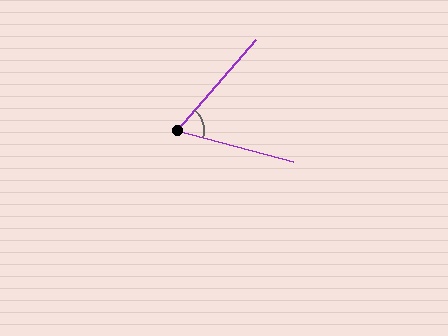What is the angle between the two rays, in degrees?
Approximately 64 degrees.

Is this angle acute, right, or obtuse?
It is acute.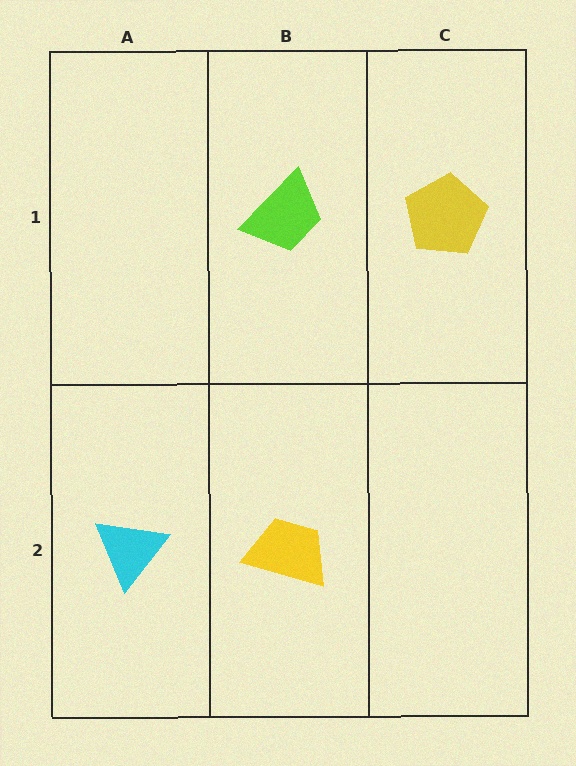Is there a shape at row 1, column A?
No, that cell is empty.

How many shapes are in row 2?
2 shapes.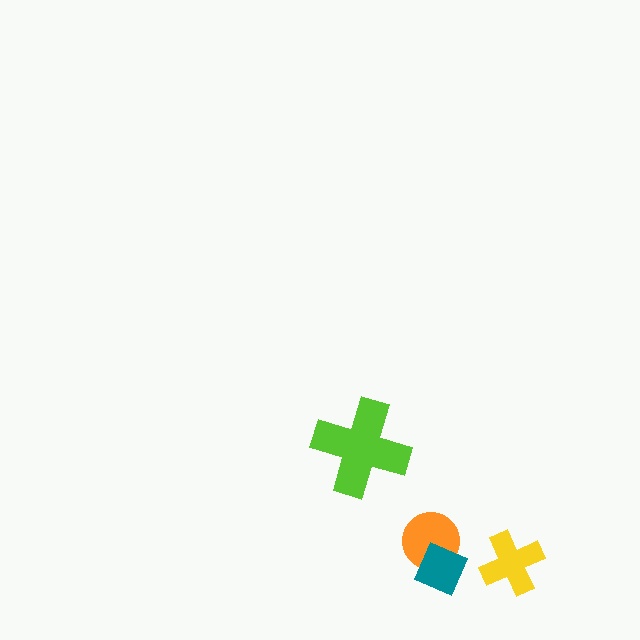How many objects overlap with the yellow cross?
0 objects overlap with the yellow cross.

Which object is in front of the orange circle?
The teal diamond is in front of the orange circle.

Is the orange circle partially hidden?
Yes, it is partially covered by another shape.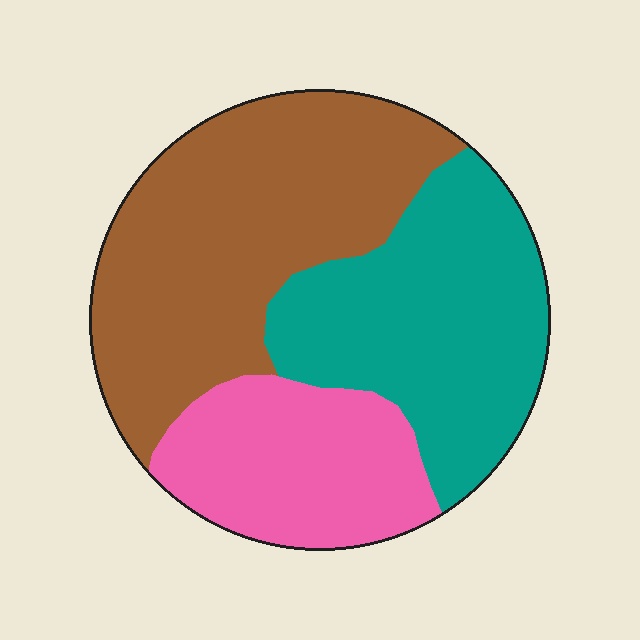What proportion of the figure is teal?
Teal takes up about one third (1/3) of the figure.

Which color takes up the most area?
Brown, at roughly 45%.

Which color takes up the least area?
Pink, at roughly 25%.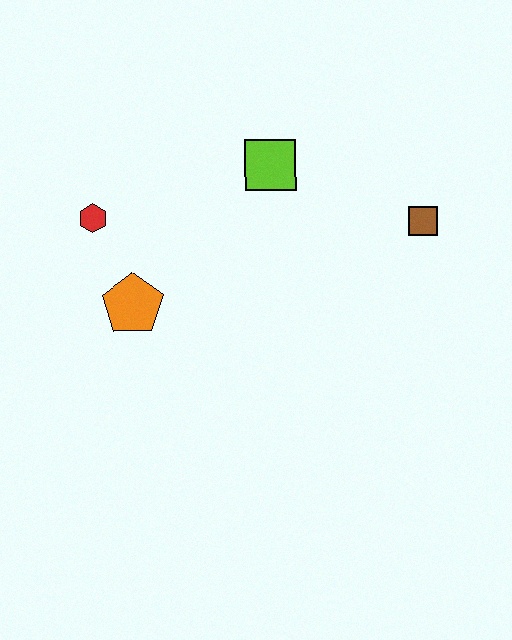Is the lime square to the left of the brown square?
Yes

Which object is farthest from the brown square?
The red hexagon is farthest from the brown square.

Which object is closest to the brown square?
The lime square is closest to the brown square.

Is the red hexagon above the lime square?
No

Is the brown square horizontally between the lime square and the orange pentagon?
No